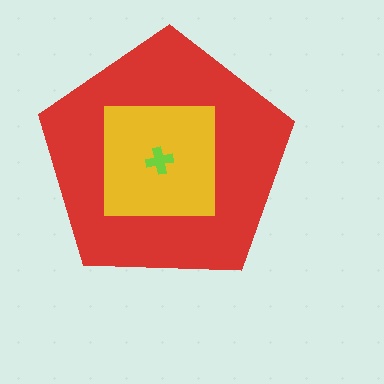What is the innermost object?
The lime cross.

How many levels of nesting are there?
3.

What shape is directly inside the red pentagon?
The yellow square.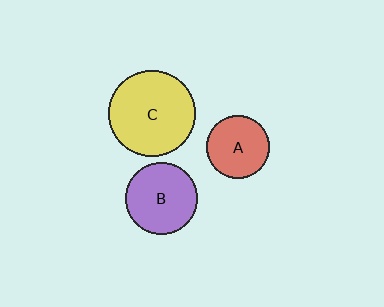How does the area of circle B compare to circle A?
Approximately 1.3 times.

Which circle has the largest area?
Circle C (yellow).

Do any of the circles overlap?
No, none of the circles overlap.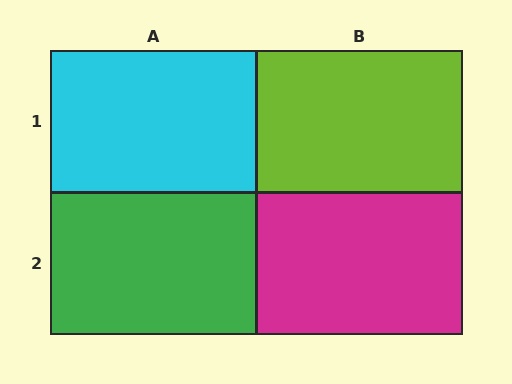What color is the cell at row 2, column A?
Green.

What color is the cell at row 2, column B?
Magenta.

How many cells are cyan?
1 cell is cyan.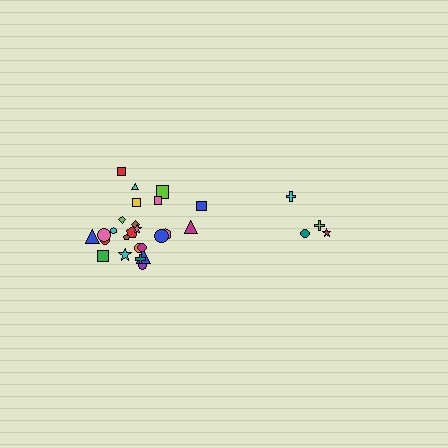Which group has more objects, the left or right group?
The left group.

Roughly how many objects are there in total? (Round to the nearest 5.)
Roughly 30 objects in total.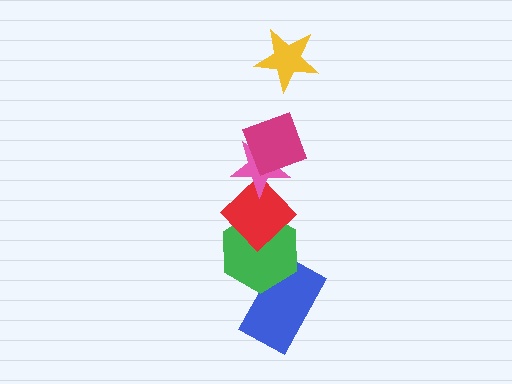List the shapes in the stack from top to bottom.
From top to bottom: the yellow star, the magenta diamond, the pink star, the red diamond, the green hexagon, the blue rectangle.